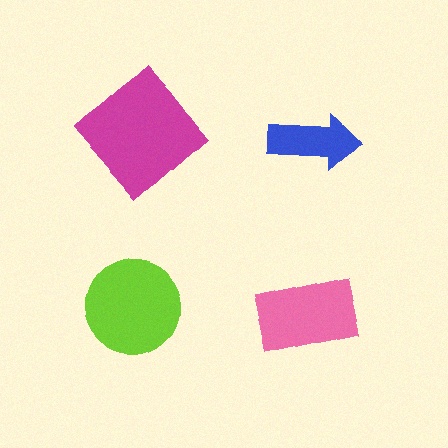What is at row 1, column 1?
A magenta diamond.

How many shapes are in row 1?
2 shapes.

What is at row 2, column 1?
A lime circle.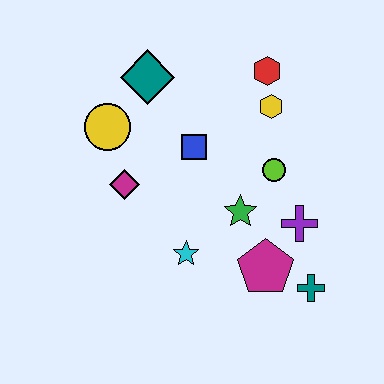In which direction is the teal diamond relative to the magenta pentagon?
The teal diamond is above the magenta pentagon.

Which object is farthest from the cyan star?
The red hexagon is farthest from the cyan star.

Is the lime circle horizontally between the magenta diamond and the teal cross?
Yes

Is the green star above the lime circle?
No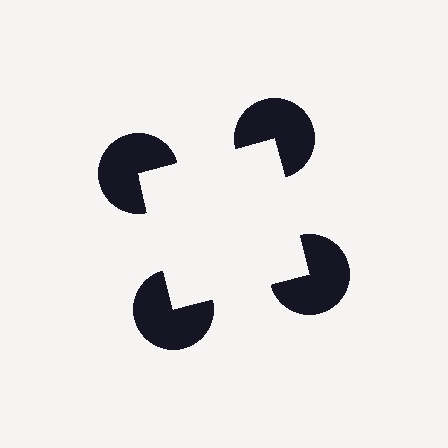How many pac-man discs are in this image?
There are 4 — one at each vertex of the illusory square.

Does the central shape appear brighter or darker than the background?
It typically appears slightly brighter than the background, even though no actual brightness change is drawn.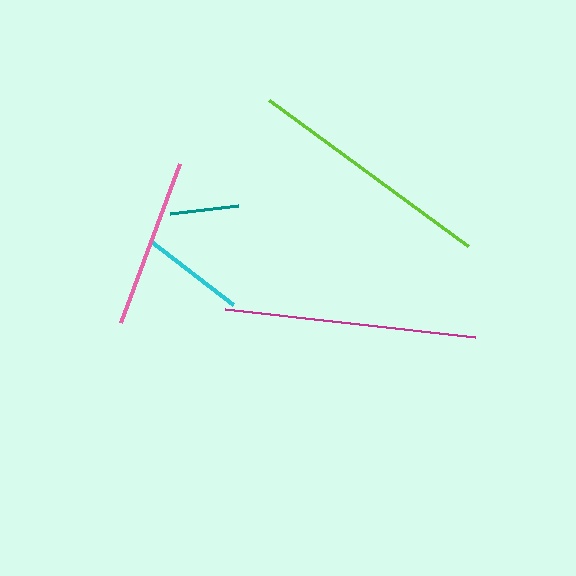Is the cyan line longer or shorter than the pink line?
The pink line is longer than the cyan line.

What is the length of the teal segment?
The teal segment is approximately 69 pixels long.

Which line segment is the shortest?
The teal line is the shortest at approximately 69 pixels.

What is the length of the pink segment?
The pink segment is approximately 170 pixels long.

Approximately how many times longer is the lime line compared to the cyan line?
The lime line is approximately 2.4 times the length of the cyan line.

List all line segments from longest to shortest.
From longest to shortest: magenta, lime, pink, cyan, teal.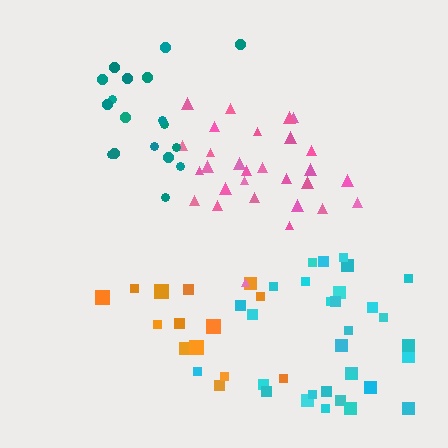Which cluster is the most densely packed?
Pink.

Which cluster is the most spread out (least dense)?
Orange.